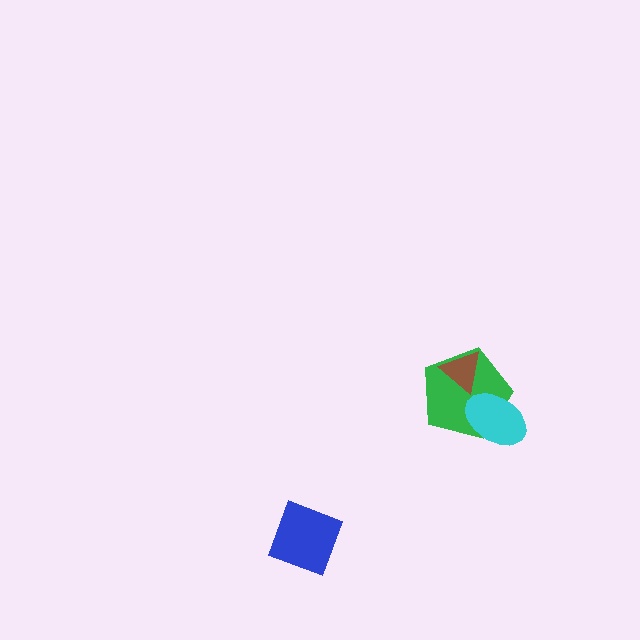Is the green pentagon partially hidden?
Yes, it is partially covered by another shape.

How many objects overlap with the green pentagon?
2 objects overlap with the green pentagon.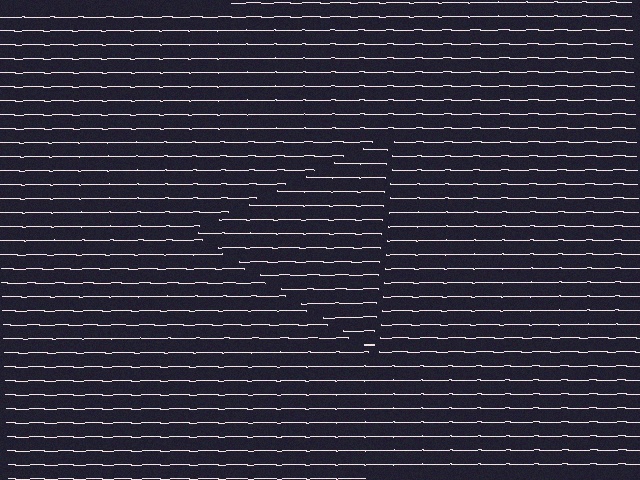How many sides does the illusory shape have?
3 sides — the line-ends trace a triangle.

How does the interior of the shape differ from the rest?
The interior of the shape contains the same grating, shifted by half a period — the contour is defined by the phase discontinuity where line-ends from the inner and outer gratings abut.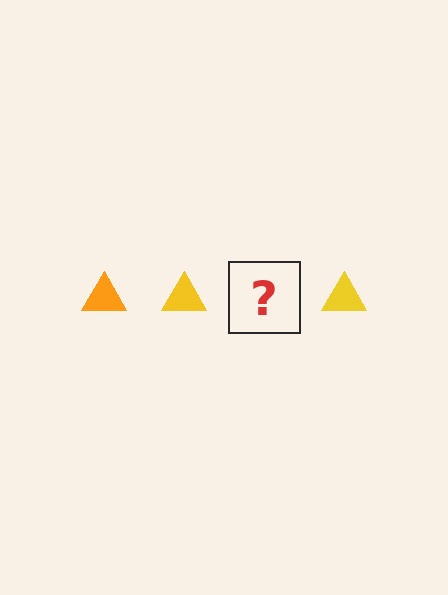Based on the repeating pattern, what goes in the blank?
The blank should be an orange triangle.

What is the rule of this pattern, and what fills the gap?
The rule is that the pattern cycles through orange, yellow triangles. The gap should be filled with an orange triangle.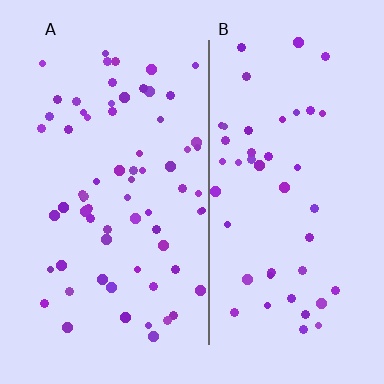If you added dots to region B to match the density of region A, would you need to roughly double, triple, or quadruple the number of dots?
Approximately double.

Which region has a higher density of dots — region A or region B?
A (the left).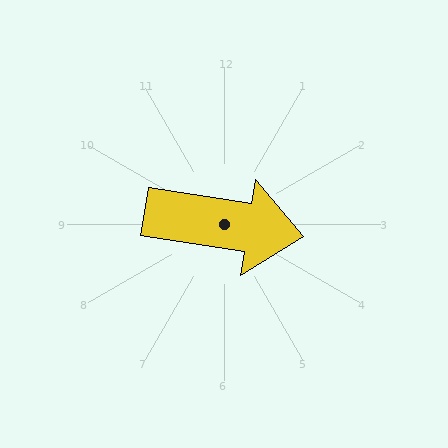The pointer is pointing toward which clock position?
Roughly 3 o'clock.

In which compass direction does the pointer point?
East.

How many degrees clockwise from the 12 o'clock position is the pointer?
Approximately 99 degrees.